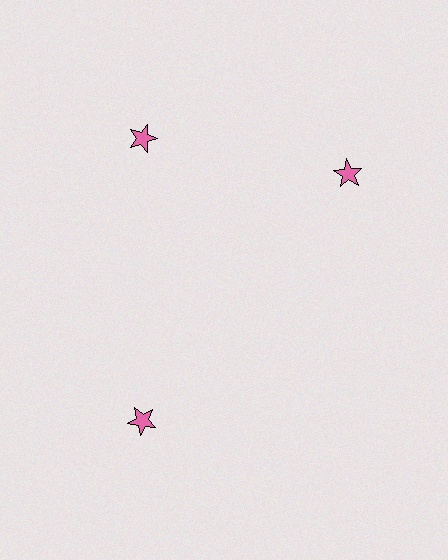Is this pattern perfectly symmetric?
No. The 3 pink stars are arranged in a ring, but one element near the 3 o'clock position is rotated out of alignment along the ring, breaking the 3-fold rotational symmetry.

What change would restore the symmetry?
The symmetry would be restored by rotating it back into even spacing with its neighbors so that all 3 stars sit at equal angles and equal distance from the center.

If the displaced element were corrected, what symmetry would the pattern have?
It would have 3-fold rotational symmetry — the pattern would map onto itself every 120 degrees.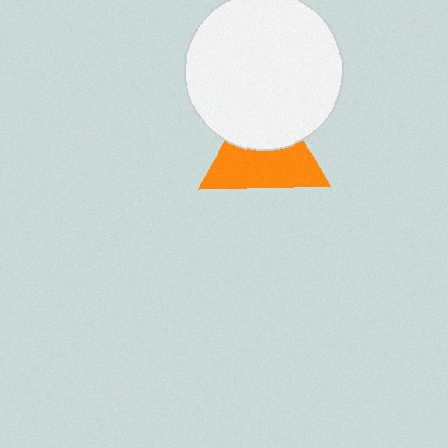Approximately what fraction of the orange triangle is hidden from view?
Roughly 41% of the orange triangle is hidden behind the white circle.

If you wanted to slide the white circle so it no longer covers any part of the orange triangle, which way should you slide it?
Slide it up — that is the most direct way to separate the two shapes.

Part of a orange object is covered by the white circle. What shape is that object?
It is a triangle.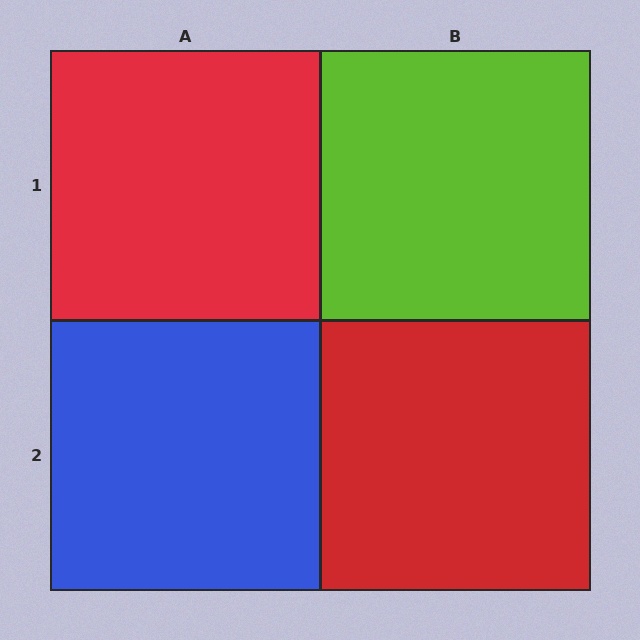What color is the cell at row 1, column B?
Lime.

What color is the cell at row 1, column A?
Red.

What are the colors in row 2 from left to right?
Blue, red.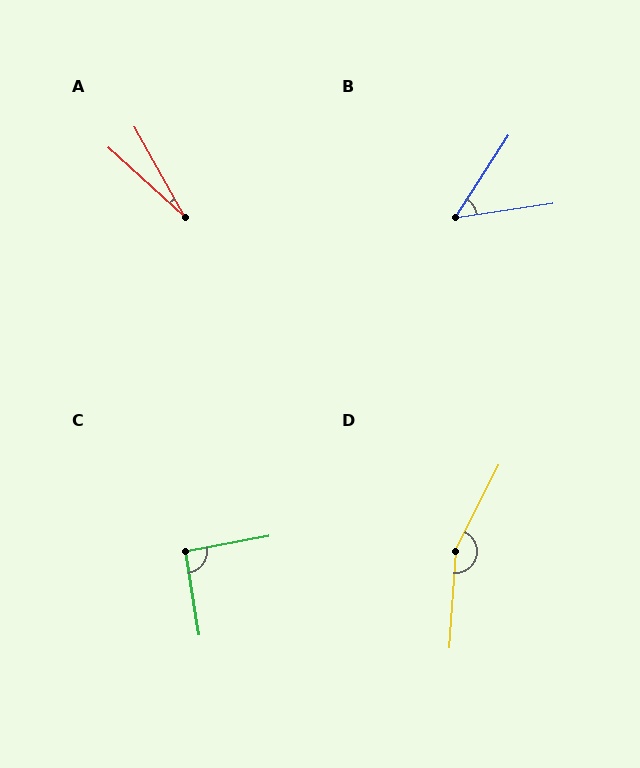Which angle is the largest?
D, at approximately 157 degrees.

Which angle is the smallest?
A, at approximately 19 degrees.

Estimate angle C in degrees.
Approximately 91 degrees.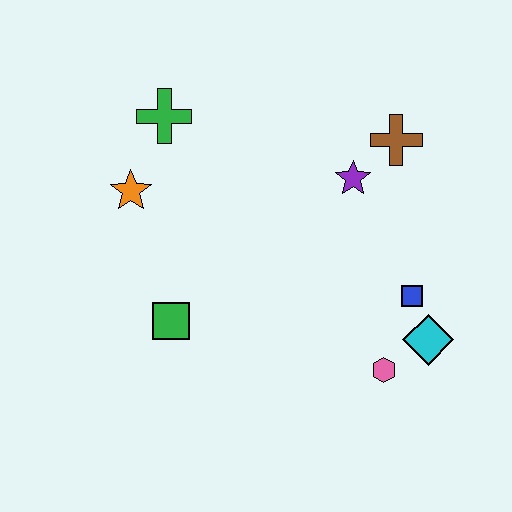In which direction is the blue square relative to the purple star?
The blue square is below the purple star.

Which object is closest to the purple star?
The brown cross is closest to the purple star.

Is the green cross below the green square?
No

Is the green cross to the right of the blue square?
No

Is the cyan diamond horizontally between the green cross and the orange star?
No